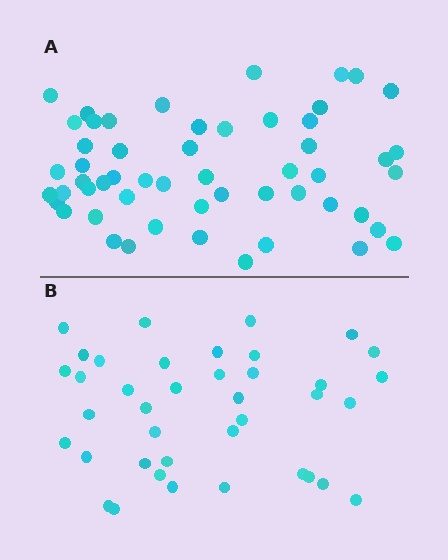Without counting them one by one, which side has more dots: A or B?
Region A (the top region) has more dots.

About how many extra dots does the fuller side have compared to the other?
Region A has approximately 15 more dots than region B.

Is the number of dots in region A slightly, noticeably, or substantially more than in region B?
Region A has noticeably more, but not dramatically so. The ratio is roughly 1.4 to 1.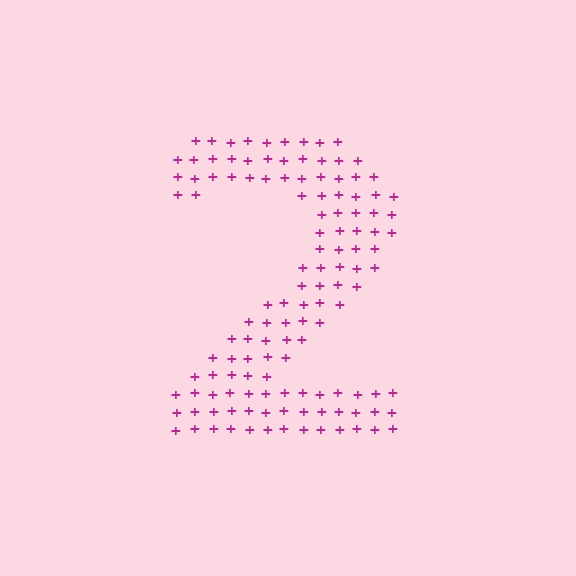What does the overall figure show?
The overall figure shows the digit 2.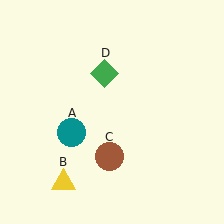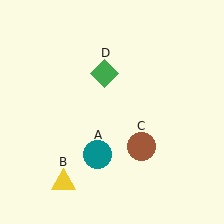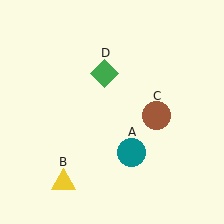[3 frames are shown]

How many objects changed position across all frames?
2 objects changed position: teal circle (object A), brown circle (object C).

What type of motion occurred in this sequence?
The teal circle (object A), brown circle (object C) rotated counterclockwise around the center of the scene.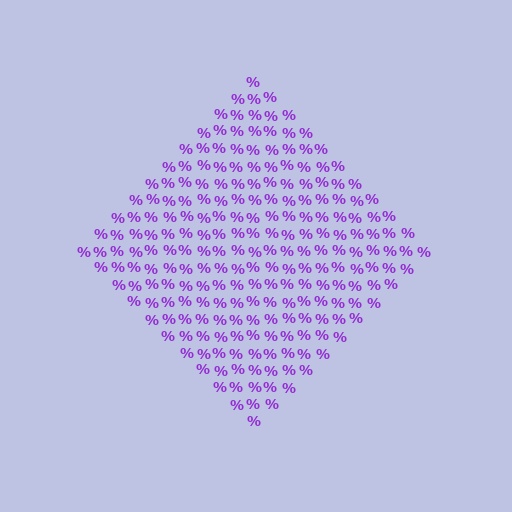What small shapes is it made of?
It is made of small percent signs.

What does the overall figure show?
The overall figure shows a diamond.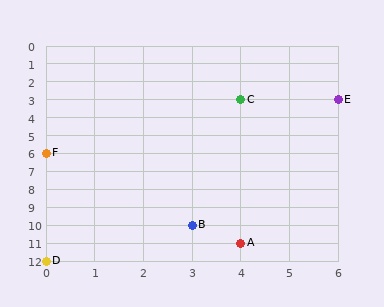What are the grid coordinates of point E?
Point E is at grid coordinates (6, 3).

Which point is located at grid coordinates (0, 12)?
Point D is at (0, 12).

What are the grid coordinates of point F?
Point F is at grid coordinates (0, 6).